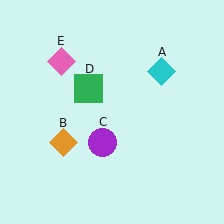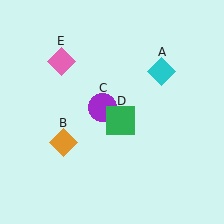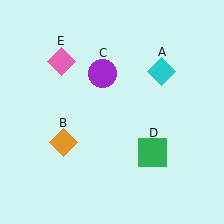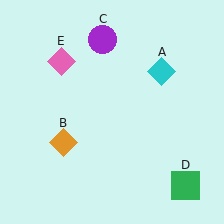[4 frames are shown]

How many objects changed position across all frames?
2 objects changed position: purple circle (object C), green square (object D).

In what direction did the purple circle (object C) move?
The purple circle (object C) moved up.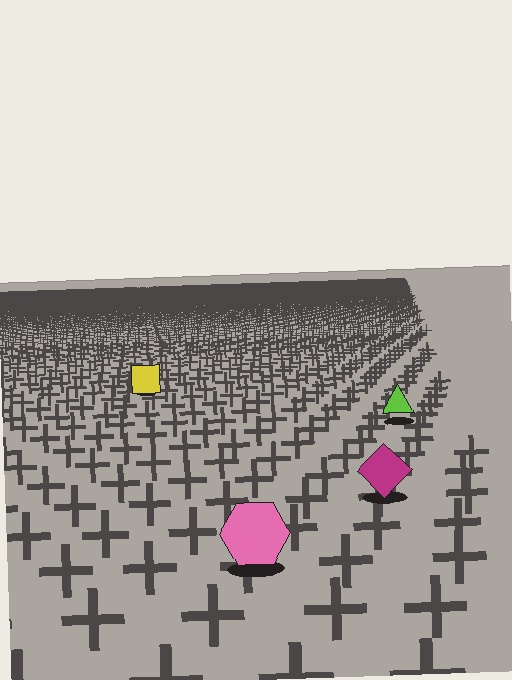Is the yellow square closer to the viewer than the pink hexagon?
No. The pink hexagon is closer — you can tell from the texture gradient: the ground texture is coarser near it.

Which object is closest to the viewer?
The pink hexagon is closest. The texture marks near it are larger and more spread out.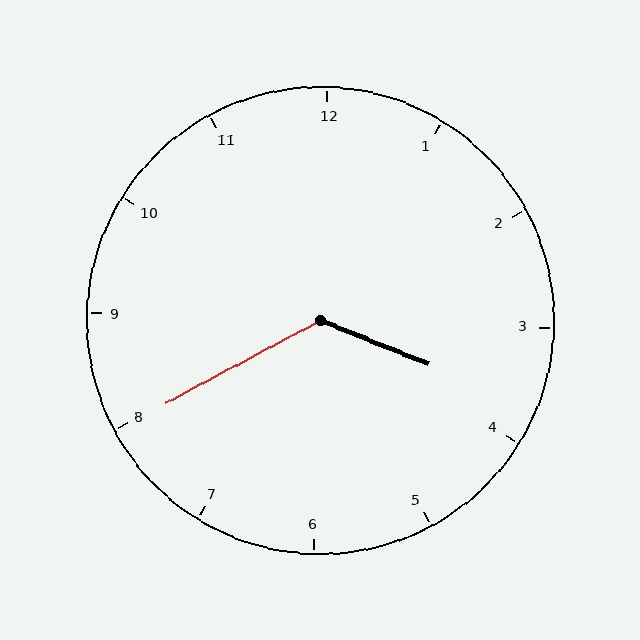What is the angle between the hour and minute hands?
Approximately 130 degrees.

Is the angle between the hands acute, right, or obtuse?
It is obtuse.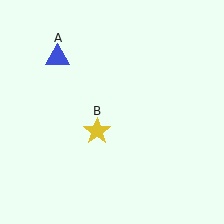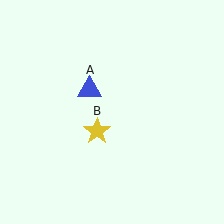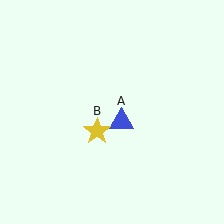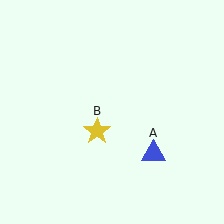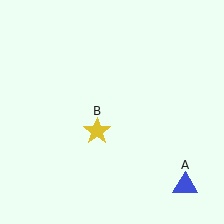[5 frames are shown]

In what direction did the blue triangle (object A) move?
The blue triangle (object A) moved down and to the right.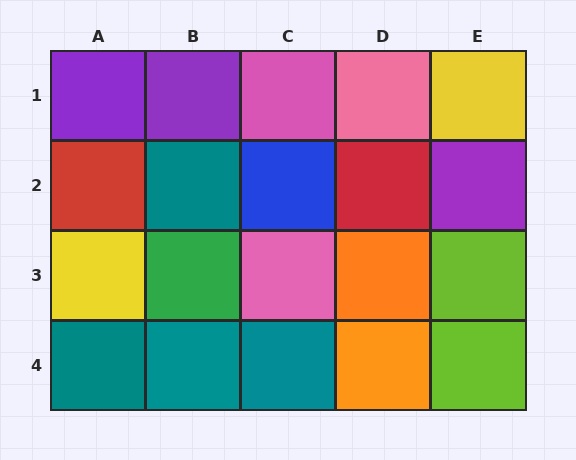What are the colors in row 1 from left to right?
Purple, purple, pink, pink, yellow.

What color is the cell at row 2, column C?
Blue.